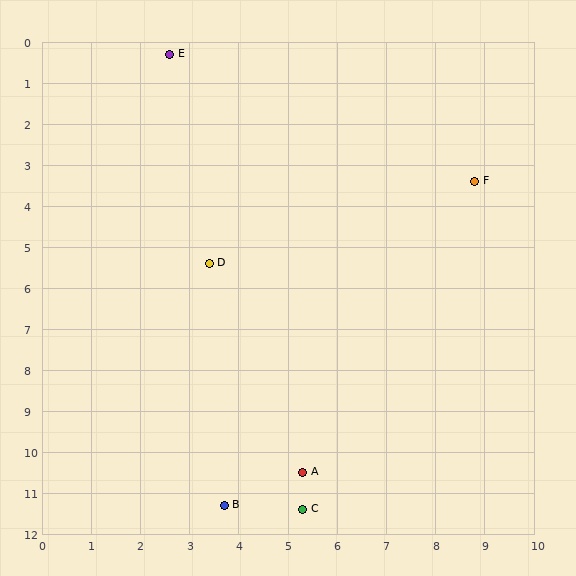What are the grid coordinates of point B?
Point B is at approximately (3.7, 11.3).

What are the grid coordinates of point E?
Point E is at approximately (2.6, 0.3).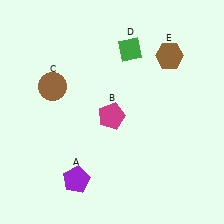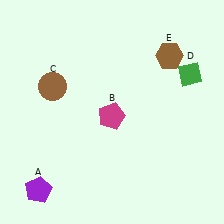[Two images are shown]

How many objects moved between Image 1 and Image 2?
2 objects moved between the two images.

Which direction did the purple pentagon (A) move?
The purple pentagon (A) moved left.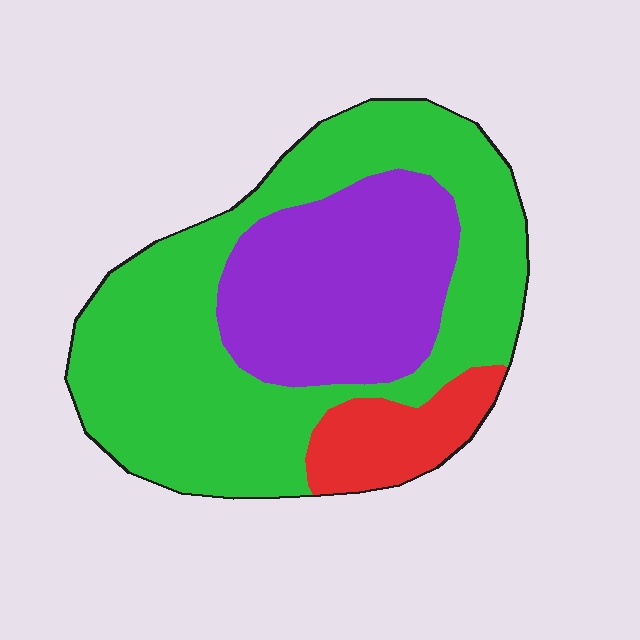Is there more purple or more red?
Purple.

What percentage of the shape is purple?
Purple covers 31% of the shape.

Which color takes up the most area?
Green, at roughly 60%.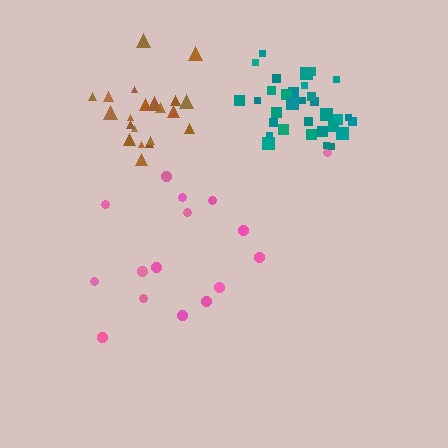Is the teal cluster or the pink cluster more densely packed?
Teal.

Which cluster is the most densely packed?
Teal.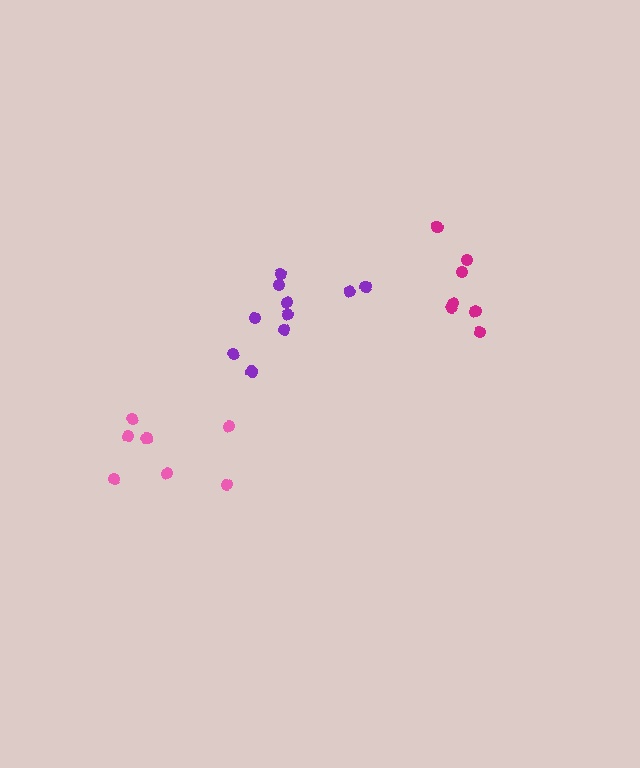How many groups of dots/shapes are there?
There are 3 groups.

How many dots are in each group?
Group 1: 10 dots, Group 2: 7 dots, Group 3: 7 dots (24 total).